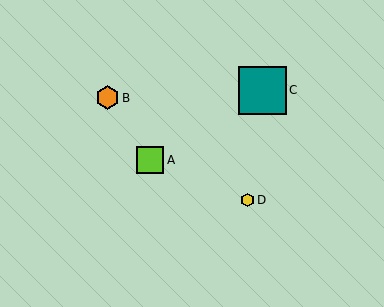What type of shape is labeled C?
Shape C is a teal square.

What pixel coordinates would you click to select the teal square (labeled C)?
Click at (262, 90) to select the teal square C.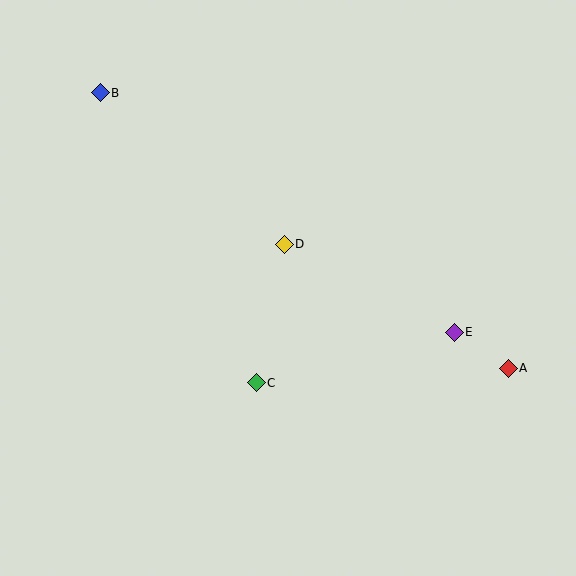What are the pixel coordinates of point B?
Point B is at (100, 93).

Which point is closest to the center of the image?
Point D at (284, 244) is closest to the center.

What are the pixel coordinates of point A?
Point A is at (508, 368).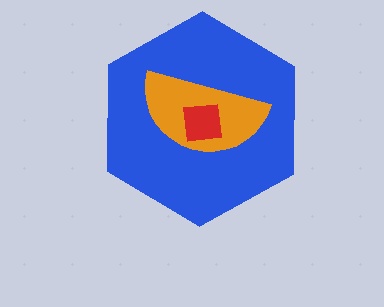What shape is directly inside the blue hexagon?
The orange semicircle.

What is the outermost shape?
The blue hexagon.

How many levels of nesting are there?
3.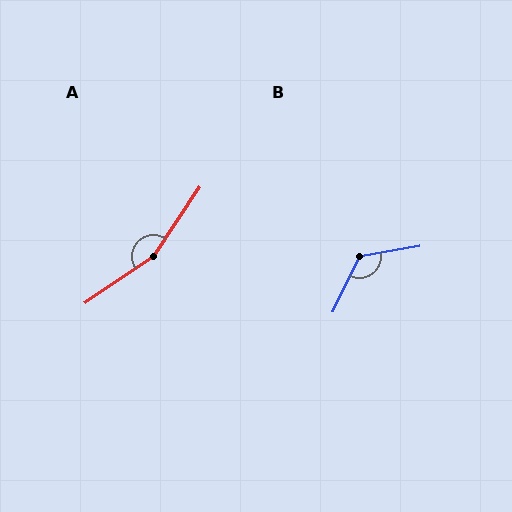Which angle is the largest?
A, at approximately 158 degrees.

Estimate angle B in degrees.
Approximately 126 degrees.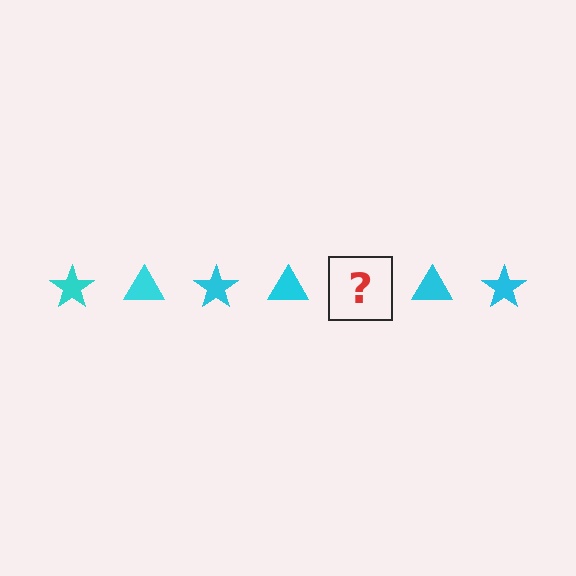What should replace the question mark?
The question mark should be replaced with a cyan star.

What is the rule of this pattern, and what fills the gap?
The rule is that the pattern cycles through star, triangle shapes in cyan. The gap should be filled with a cyan star.